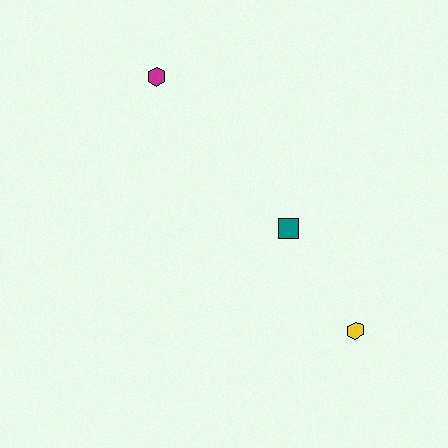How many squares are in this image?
There is 1 square.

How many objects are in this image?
There are 3 objects.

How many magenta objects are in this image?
There is 1 magenta object.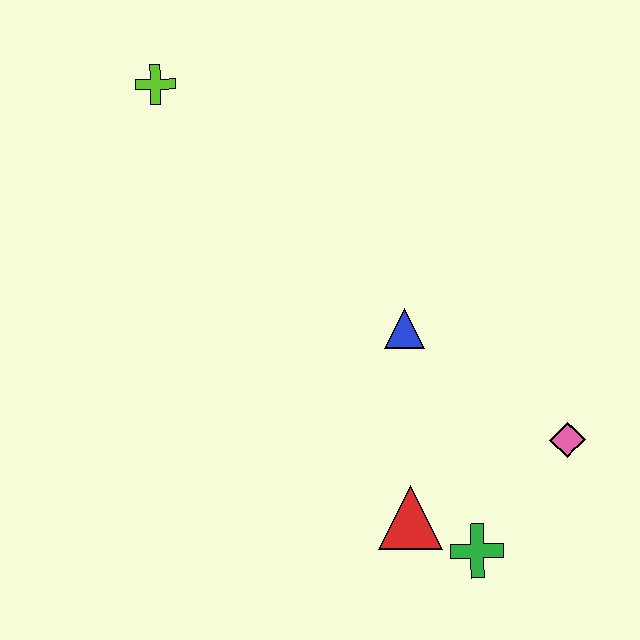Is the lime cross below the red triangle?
No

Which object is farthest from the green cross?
The lime cross is farthest from the green cross.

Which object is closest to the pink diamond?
The green cross is closest to the pink diamond.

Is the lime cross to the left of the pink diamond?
Yes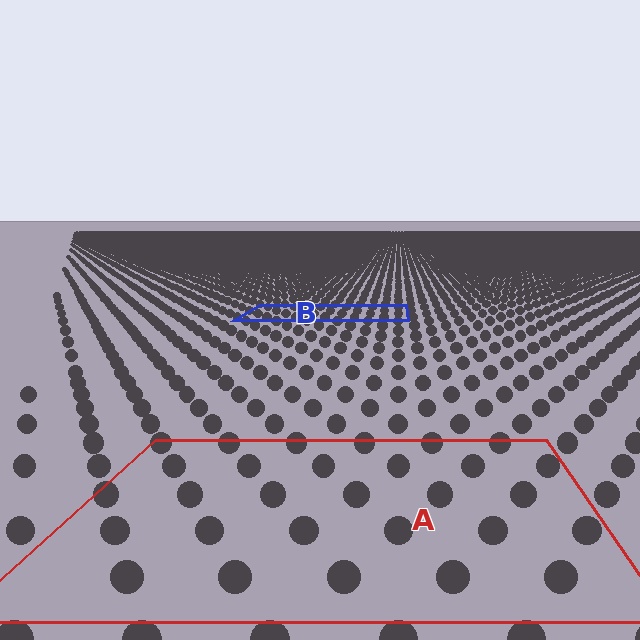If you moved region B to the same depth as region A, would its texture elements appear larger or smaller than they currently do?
They would appear larger. At a closer depth, the same texture elements are projected at a bigger on-screen size.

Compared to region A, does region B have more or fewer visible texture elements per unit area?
Region B has more texture elements per unit area — they are packed more densely because it is farther away.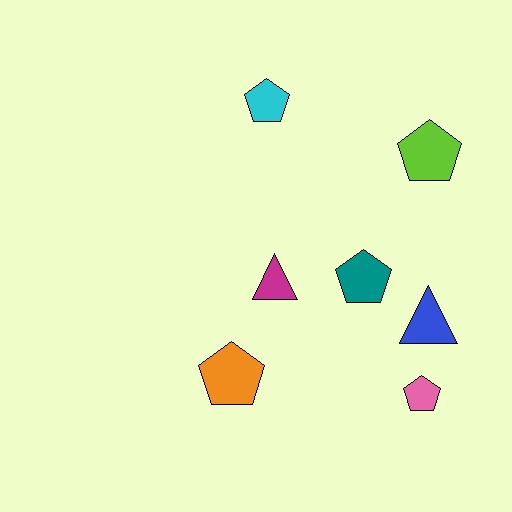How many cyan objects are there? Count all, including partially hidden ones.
There is 1 cyan object.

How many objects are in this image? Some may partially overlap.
There are 7 objects.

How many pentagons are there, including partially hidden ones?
There are 5 pentagons.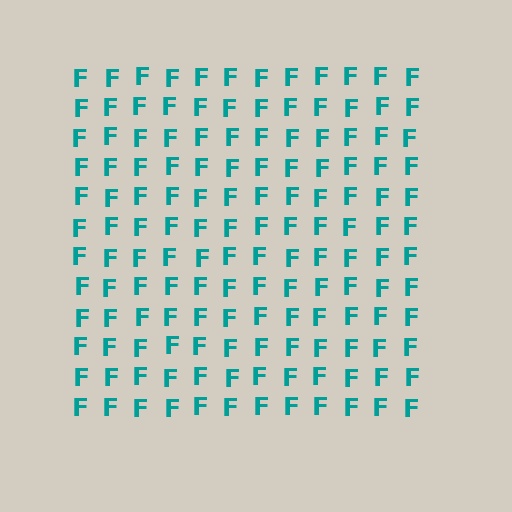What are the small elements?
The small elements are letter F's.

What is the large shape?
The large shape is a square.